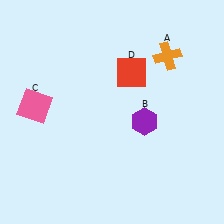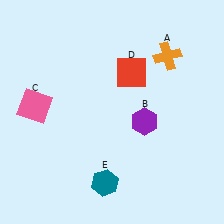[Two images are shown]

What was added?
A teal hexagon (E) was added in Image 2.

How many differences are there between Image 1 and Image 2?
There is 1 difference between the two images.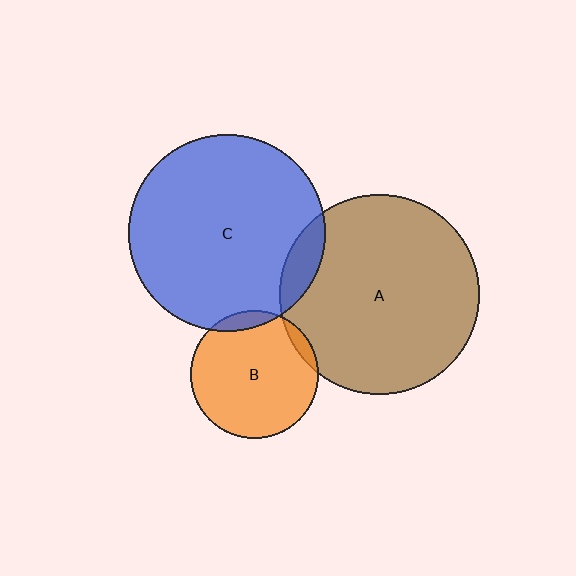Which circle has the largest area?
Circle A (brown).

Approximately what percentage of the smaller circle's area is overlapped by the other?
Approximately 5%.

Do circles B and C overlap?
Yes.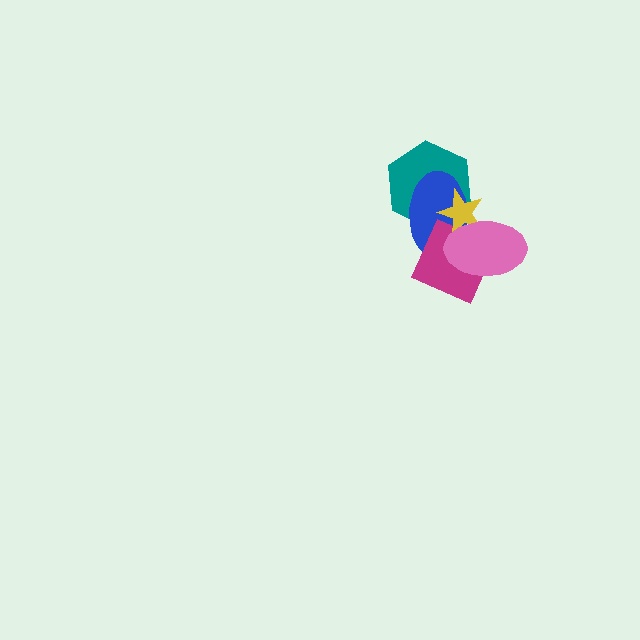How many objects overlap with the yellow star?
4 objects overlap with the yellow star.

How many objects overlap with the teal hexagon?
3 objects overlap with the teal hexagon.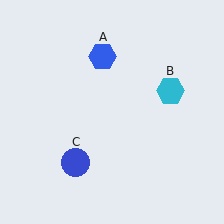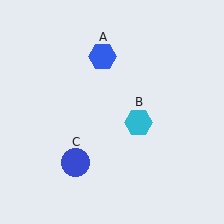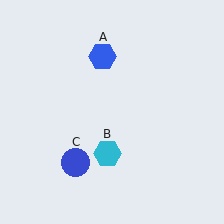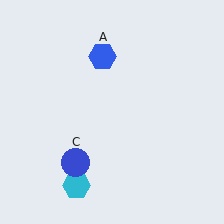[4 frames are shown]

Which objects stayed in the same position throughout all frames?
Blue hexagon (object A) and blue circle (object C) remained stationary.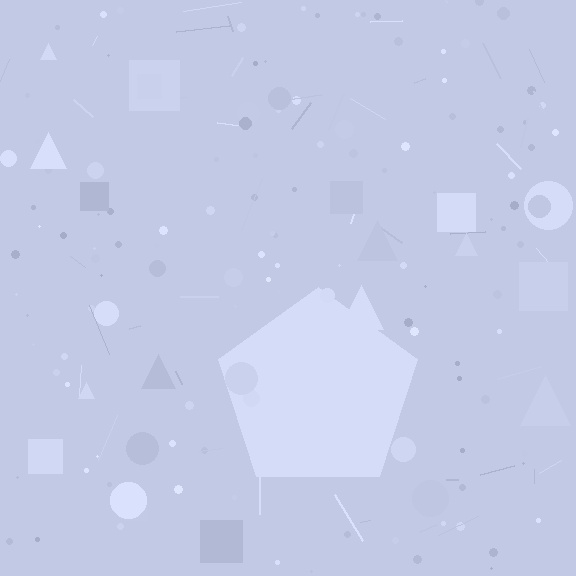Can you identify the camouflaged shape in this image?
The camouflaged shape is a pentagon.